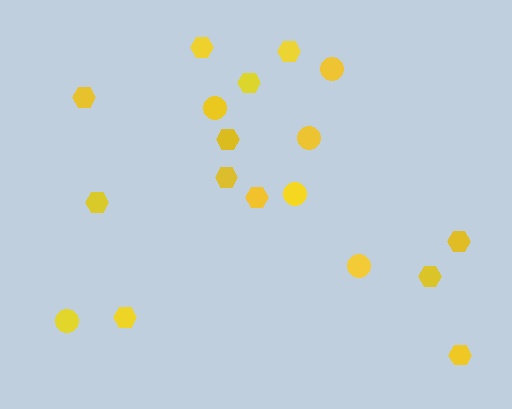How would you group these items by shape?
There are 2 groups: one group of hexagons (12) and one group of circles (6).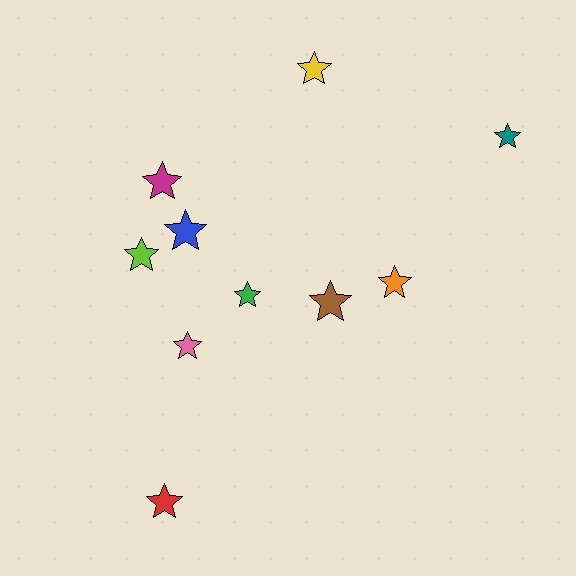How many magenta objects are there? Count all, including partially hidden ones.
There is 1 magenta object.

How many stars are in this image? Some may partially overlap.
There are 10 stars.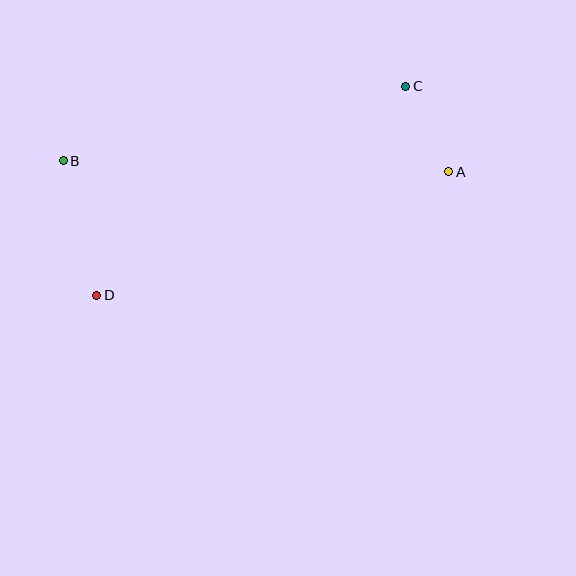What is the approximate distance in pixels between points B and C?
The distance between B and C is approximately 351 pixels.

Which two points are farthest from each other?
Points A and B are farthest from each other.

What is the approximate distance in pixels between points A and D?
The distance between A and D is approximately 373 pixels.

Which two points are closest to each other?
Points A and C are closest to each other.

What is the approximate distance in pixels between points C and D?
The distance between C and D is approximately 373 pixels.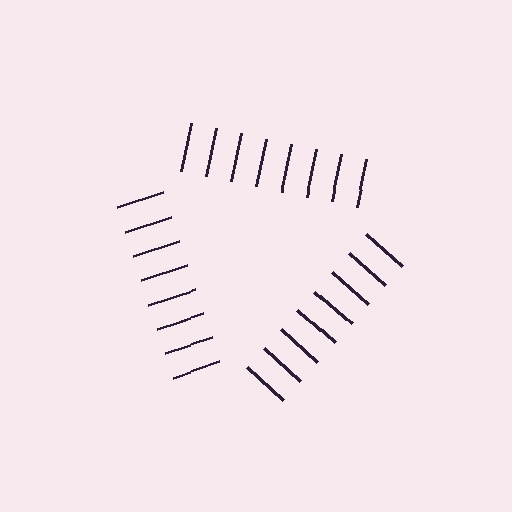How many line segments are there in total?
24 — 8 along each of the 3 edges.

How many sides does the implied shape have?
3 sides — the line-ends trace a triangle.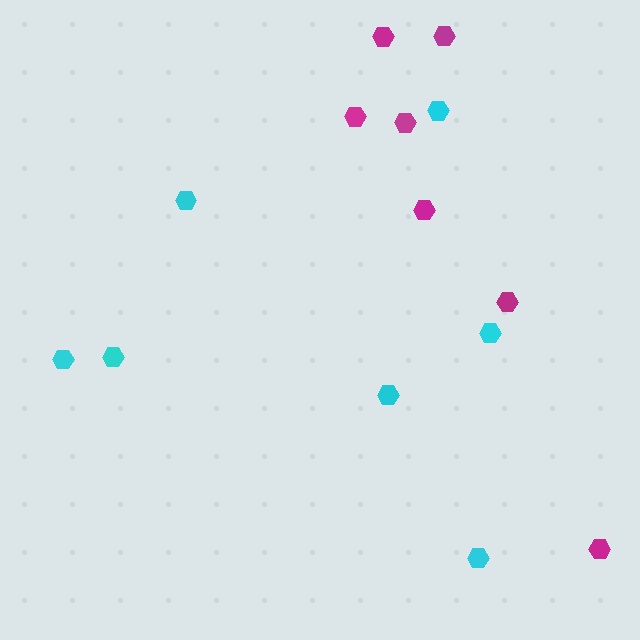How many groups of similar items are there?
There are 2 groups: one group of cyan hexagons (7) and one group of magenta hexagons (7).